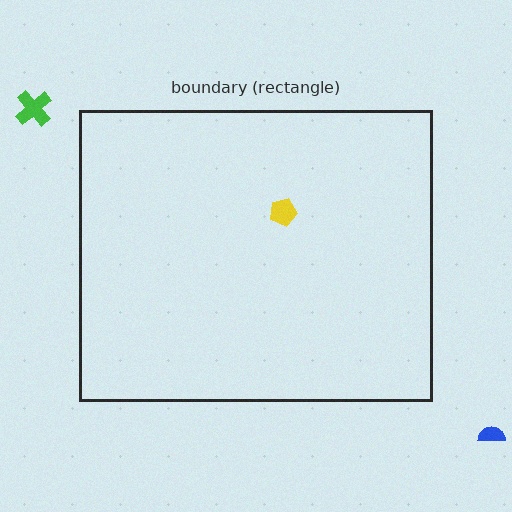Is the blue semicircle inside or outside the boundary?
Outside.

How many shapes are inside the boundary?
1 inside, 2 outside.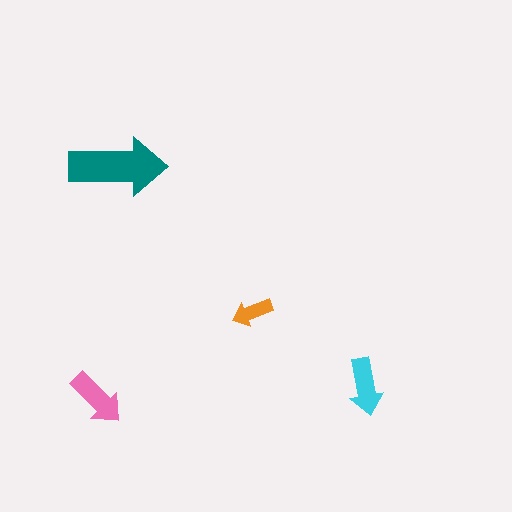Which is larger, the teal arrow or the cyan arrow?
The teal one.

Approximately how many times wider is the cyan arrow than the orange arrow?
About 1.5 times wider.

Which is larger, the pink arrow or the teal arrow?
The teal one.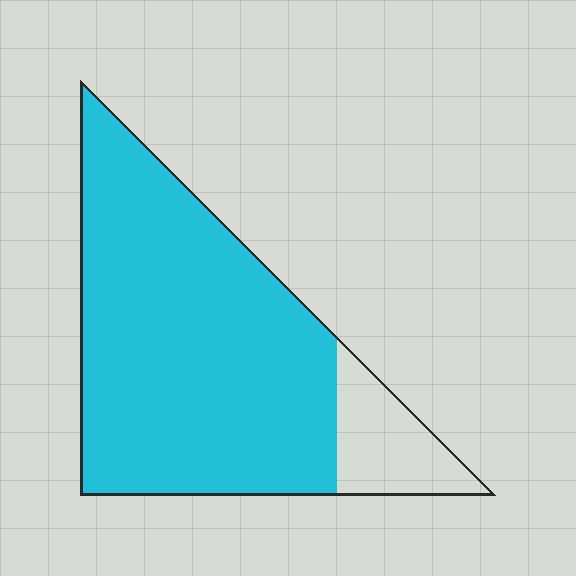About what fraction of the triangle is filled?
About five sixths (5/6).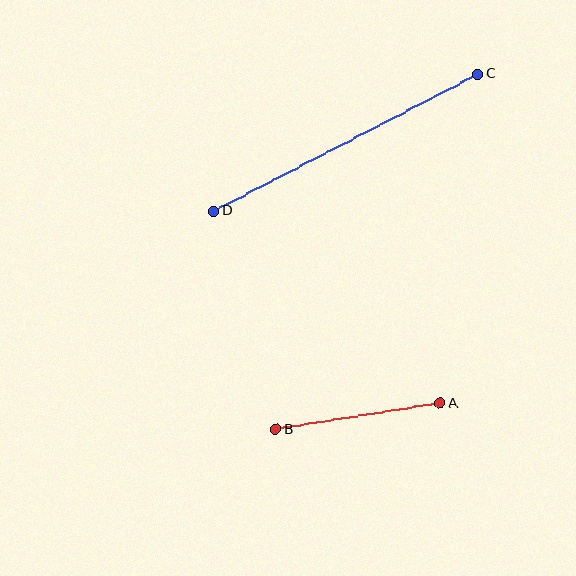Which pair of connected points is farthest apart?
Points C and D are farthest apart.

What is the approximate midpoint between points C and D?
The midpoint is at approximately (346, 143) pixels.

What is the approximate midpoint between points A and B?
The midpoint is at approximately (358, 416) pixels.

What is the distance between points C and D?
The distance is approximately 297 pixels.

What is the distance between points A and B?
The distance is approximately 166 pixels.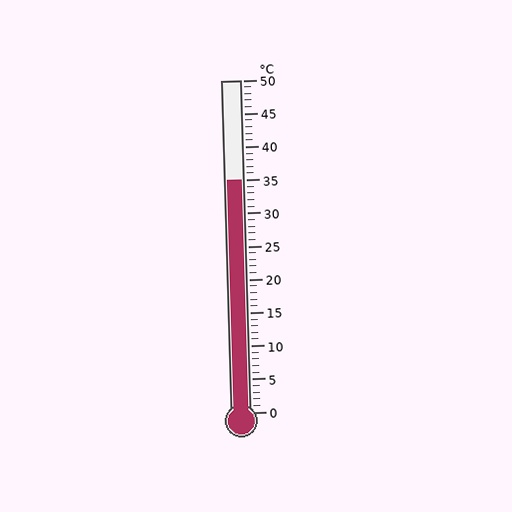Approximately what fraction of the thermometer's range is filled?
The thermometer is filled to approximately 70% of its range.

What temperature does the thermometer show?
The thermometer shows approximately 35°C.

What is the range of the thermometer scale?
The thermometer scale ranges from 0°C to 50°C.